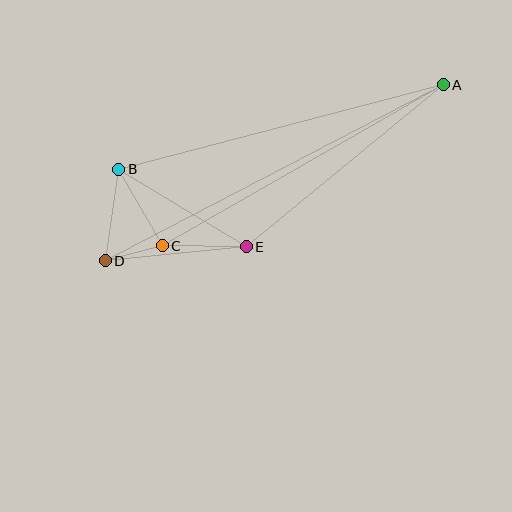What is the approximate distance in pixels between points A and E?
The distance between A and E is approximately 255 pixels.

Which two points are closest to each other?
Points C and D are closest to each other.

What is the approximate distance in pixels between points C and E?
The distance between C and E is approximately 84 pixels.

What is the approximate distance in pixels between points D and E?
The distance between D and E is approximately 142 pixels.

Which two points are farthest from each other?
Points A and D are farthest from each other.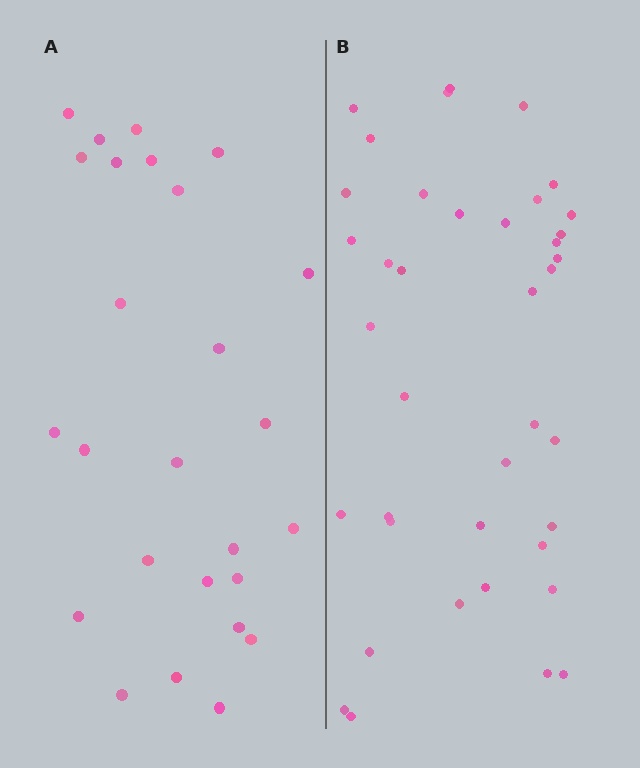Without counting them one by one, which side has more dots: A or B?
Region B (the right region) has more dots.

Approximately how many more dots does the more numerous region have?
Region B has approximately 15 more dots than region A.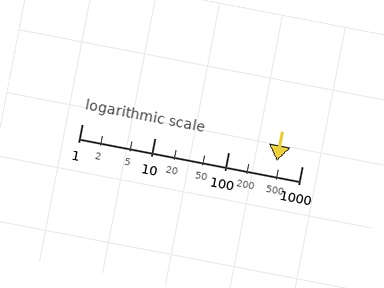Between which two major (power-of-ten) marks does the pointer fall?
The pointer is between 100 and 1000.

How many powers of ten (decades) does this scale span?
The scale spans 3 decades, from 1 to 1000.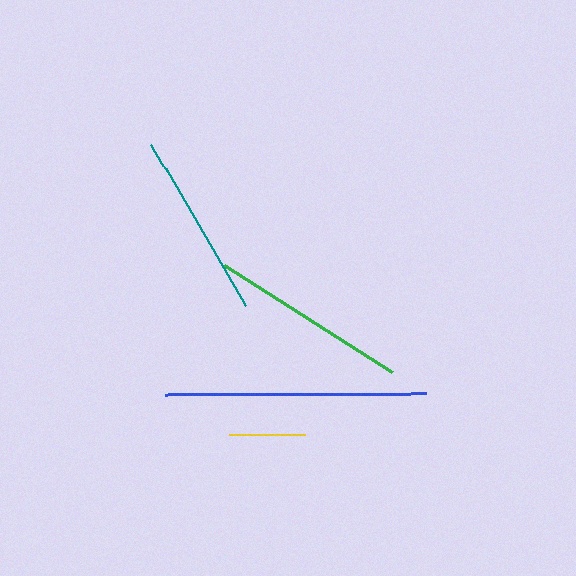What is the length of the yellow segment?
The yellow segment is approximately 75 pixels long.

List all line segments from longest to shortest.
From longest to shortest: blue, green, teal, yellow.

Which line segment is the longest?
The blue line is the longest at approximately 260 pixels.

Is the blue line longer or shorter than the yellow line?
The blue line is longer than the yellow line.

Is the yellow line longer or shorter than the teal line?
The teal line is longer than the yellow line.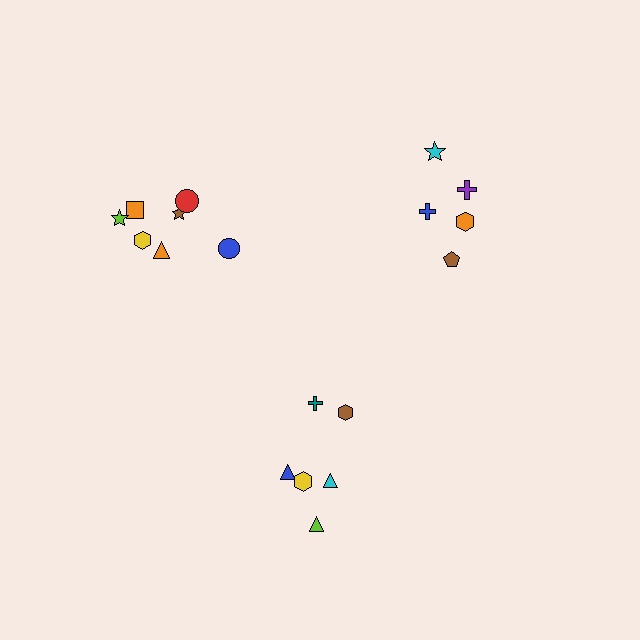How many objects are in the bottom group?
There are 6 objects.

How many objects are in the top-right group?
There are 5 objects.